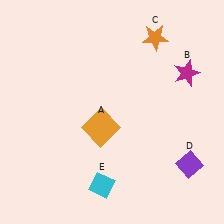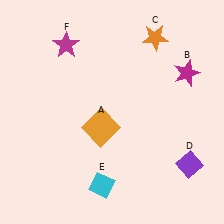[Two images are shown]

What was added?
A magenta star (F) was added in Image 2.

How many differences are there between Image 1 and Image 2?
There is 1 difference between the two images.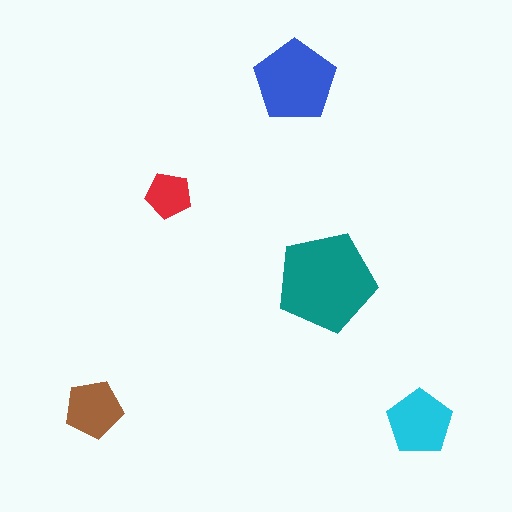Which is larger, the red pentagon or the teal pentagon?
The teal one.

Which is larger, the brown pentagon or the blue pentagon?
The blue one.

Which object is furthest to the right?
The cyan pentagon is rightmost.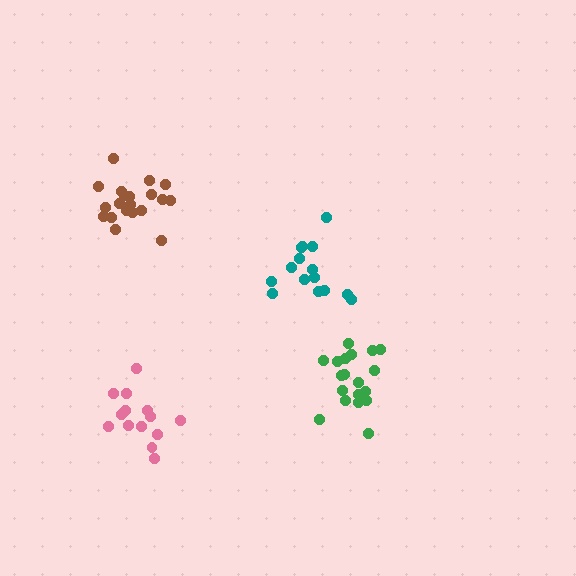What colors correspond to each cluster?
The clusters are colored: green, pink, brown, teal.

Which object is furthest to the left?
The brown cluster is leftmost.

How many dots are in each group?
Group 1: 20 dots, Group 2: 14 dots, Group 3: 20 dots, Group 4: 15 dots (69 total).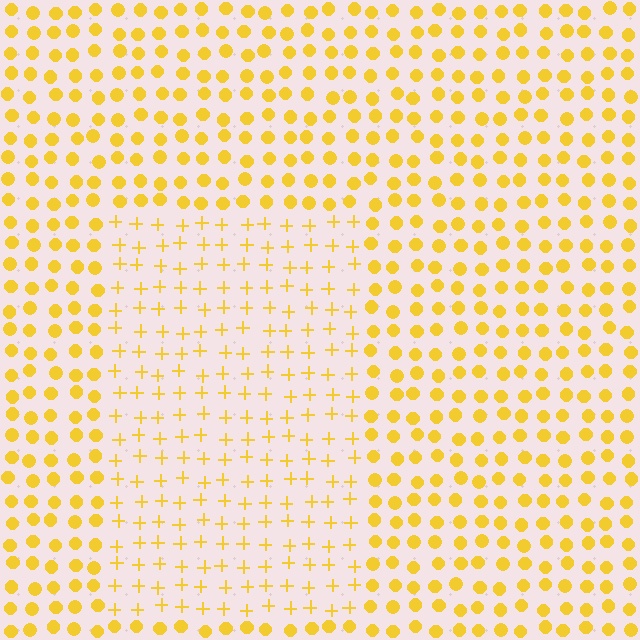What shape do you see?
I see a rectangle.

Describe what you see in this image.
The image is filled with small yellow elements arranged in a uniform grid. A rectangle-shaped region contains plus signs, while the surrounding area contains circles. The boundary is defined purely by the change in element shape.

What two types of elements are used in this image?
The image uses plus signs inside the rectangle region and circles outside it.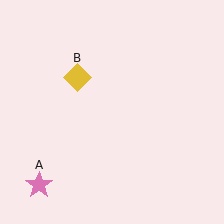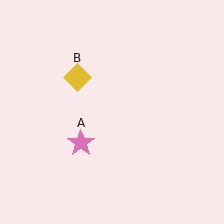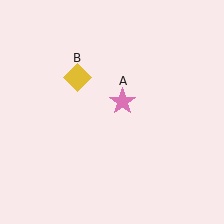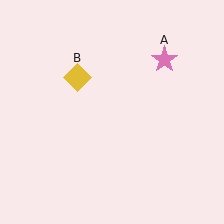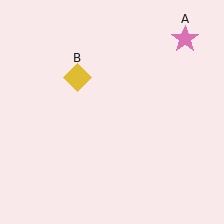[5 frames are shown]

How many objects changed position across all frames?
1 object changed position: pink star (object A).